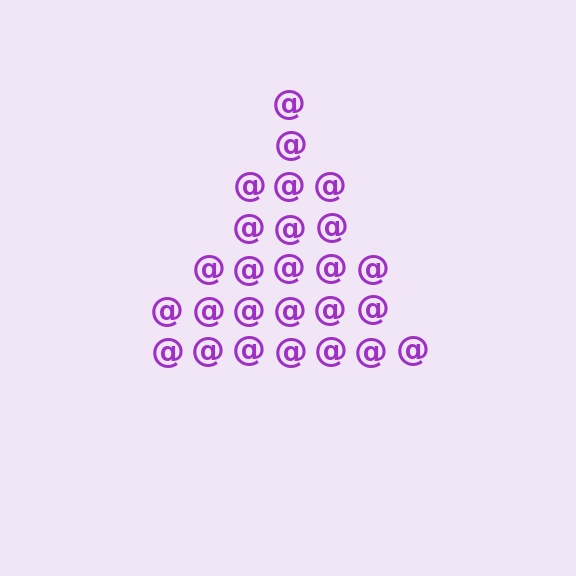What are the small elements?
The small elements are at signs.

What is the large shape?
The large shape is a triangle.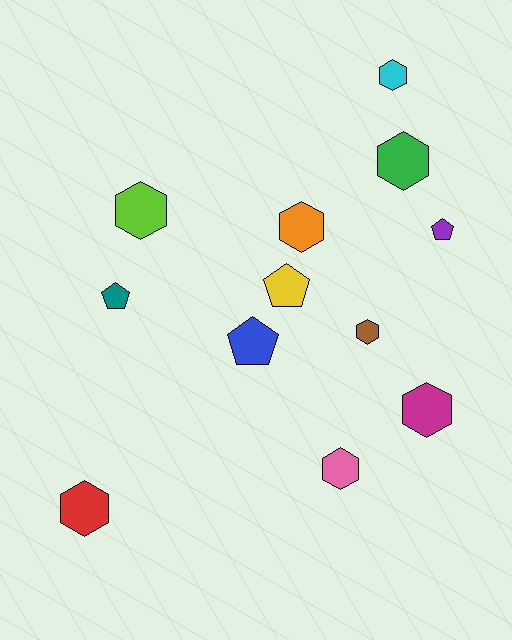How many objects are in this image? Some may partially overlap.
There are 12 objects.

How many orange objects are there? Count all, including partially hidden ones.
There is 1 orange object.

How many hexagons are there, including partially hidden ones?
There are 8 hexagons.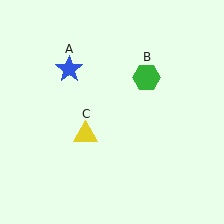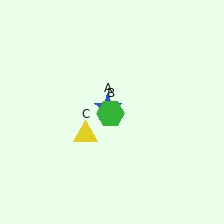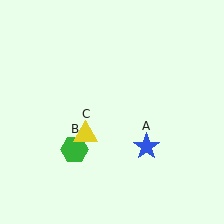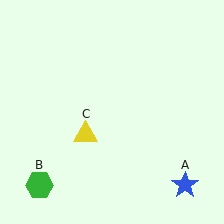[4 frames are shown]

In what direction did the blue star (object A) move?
The blue star (object A) moved down and to the right.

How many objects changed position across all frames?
2 objects changed position: blue star (object A), green hexagon (object B).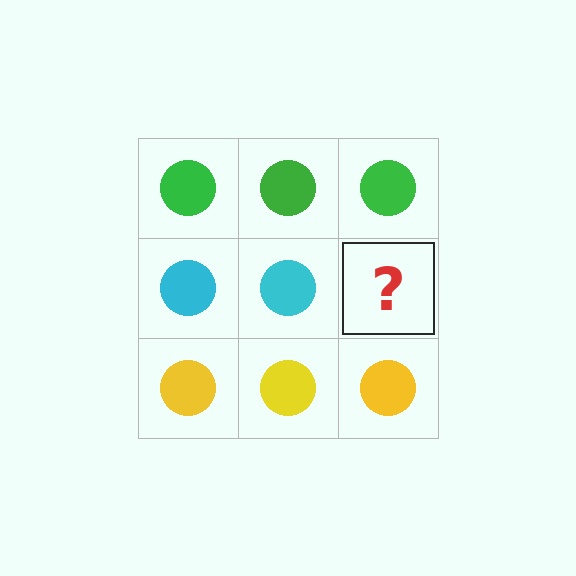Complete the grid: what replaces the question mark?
The question mark should be replaced with a cyan circle.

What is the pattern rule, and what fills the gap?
The rule is that each row has a consistent color. The gap should be filled with a cyan circle.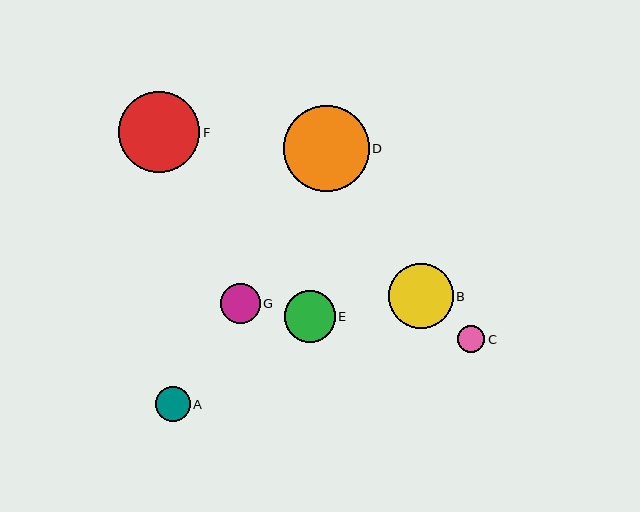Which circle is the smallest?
Circle C is the smallest with a size of approximately 27 pixels.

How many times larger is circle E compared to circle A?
Circle E is approximately 1.5 times the size of circle A.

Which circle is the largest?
Circle D is the largest with a size of approximately 86 pixels.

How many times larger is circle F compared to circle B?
Circle F is approximately 1.2 times the size of circle B.